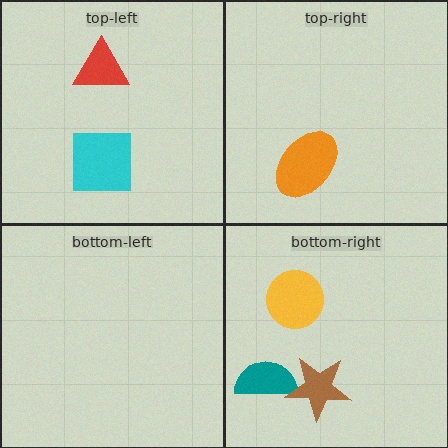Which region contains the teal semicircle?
The bottom-right region.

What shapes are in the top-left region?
The cyan square, the red triangle.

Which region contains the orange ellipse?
The top-right region.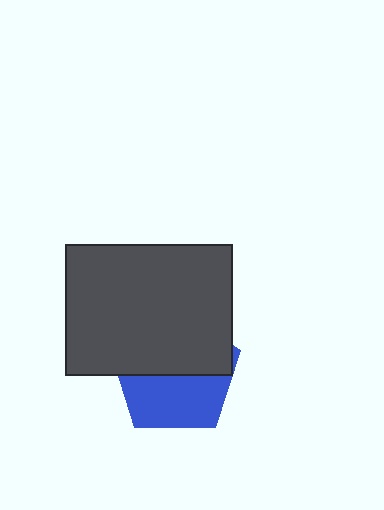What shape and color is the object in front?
The object in front is a dark gray rectangle.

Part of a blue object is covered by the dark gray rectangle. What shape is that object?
It is a pentagon.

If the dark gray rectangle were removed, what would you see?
You would see the complete blue pentagon.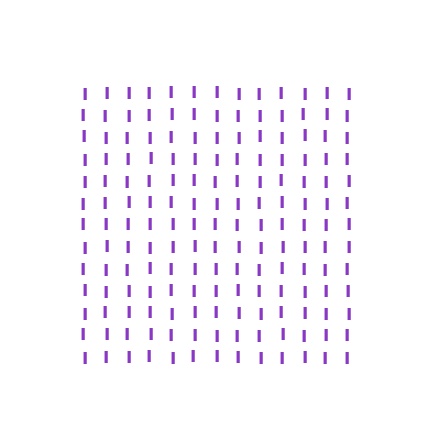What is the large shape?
The large shape is a square.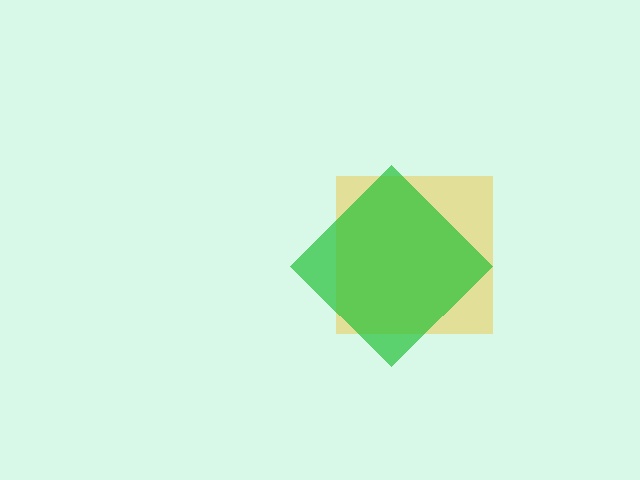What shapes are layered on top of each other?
The layered shapes are: a yellow square, a green diamond.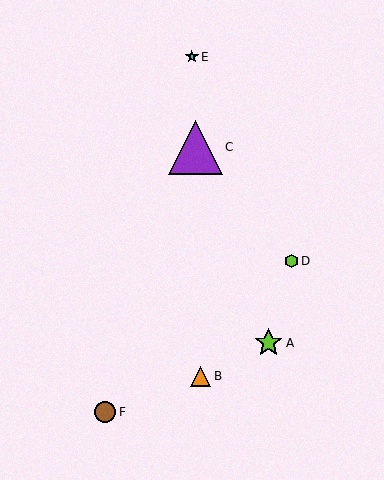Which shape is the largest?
The purple triangle (labeled C) is the largest.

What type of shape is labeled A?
Shape A is a lime star.